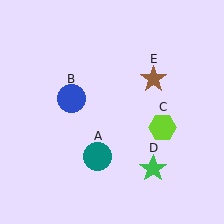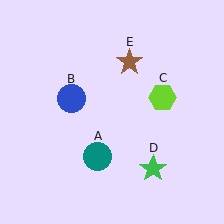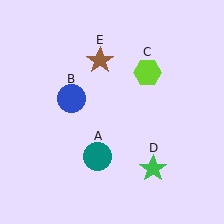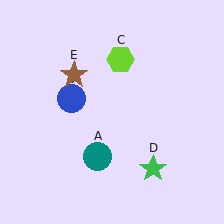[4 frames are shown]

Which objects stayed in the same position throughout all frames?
Teal circle (object A) and blue circle (object B) and green star (object D) remained stationary.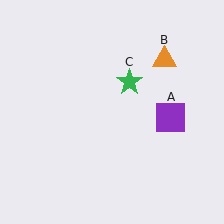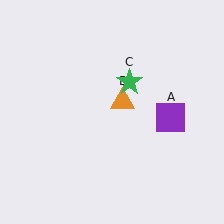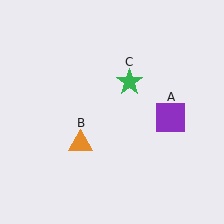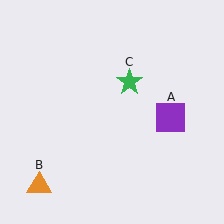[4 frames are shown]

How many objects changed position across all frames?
1 object changed position: orange triangle (object B).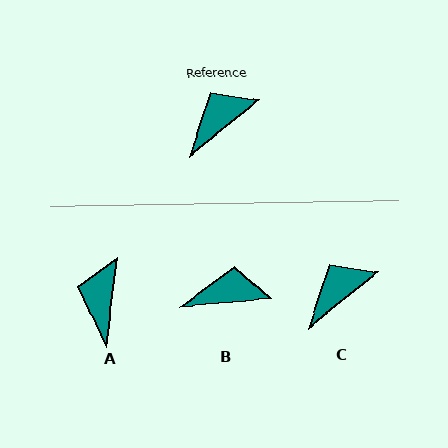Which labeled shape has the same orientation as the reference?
C.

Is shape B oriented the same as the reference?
No, it is off by about 34 degrees.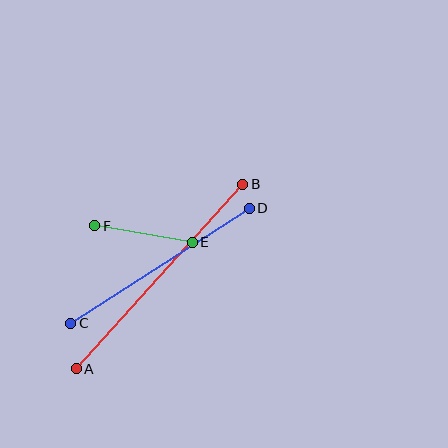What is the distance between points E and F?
The distance is approximately 99 pixels.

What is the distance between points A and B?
The distance is approximately 249 pixels.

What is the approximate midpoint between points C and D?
The midpoint is at approximately (160, 266) pixels.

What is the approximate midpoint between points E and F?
The midpoint is at approximately (143, 234) pixels.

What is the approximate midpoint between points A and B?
The midpoint is at approximately (160, 276) pixels.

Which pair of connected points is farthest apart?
Points A and B are farthest apart.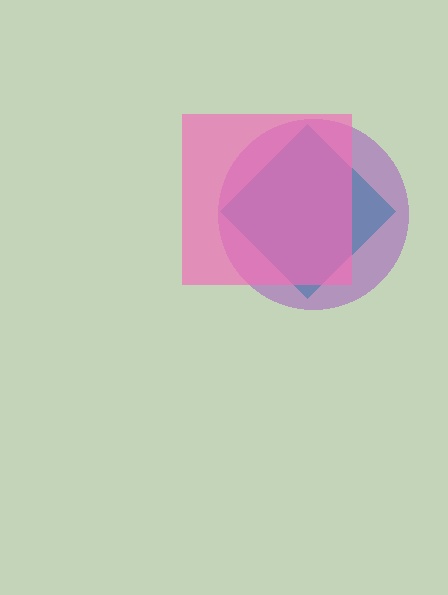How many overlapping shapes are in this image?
There are 3 overlapping shapes in the image.